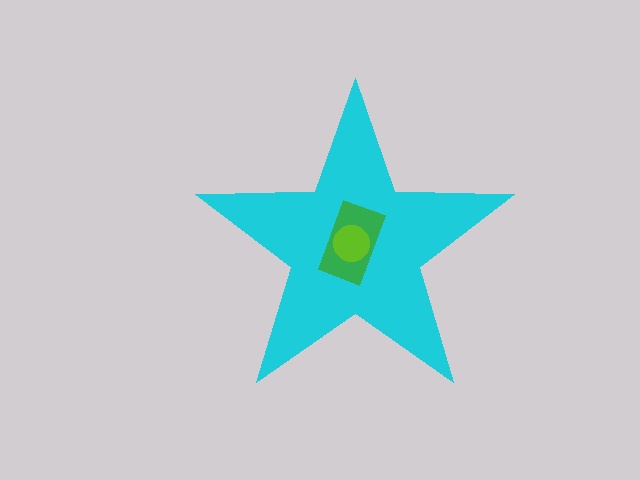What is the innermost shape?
The lime circle.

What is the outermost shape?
The cyan star.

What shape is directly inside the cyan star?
The green rectangle.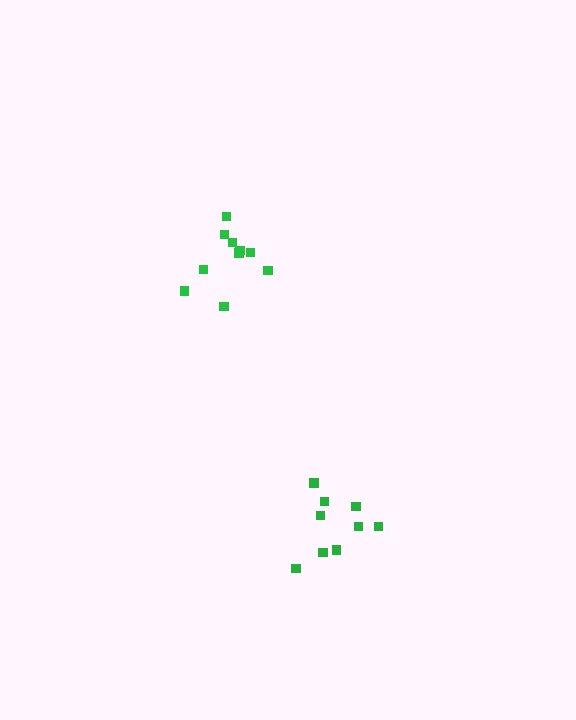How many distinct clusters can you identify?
There are 2 distinct clusters.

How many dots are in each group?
Group 1: 10 dots, Group 2: 9 dots (19 total).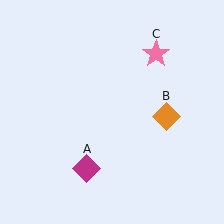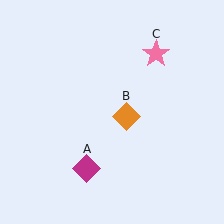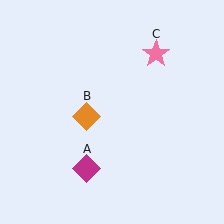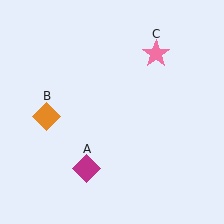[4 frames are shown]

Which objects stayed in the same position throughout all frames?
Magenta diamond (object A) and pink star (object C) remained stationary.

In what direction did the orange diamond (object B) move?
The orange diamond (object B) moved left.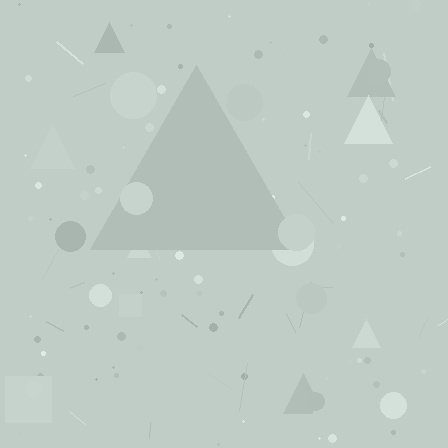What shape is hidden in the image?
A triangle is hidden in the image.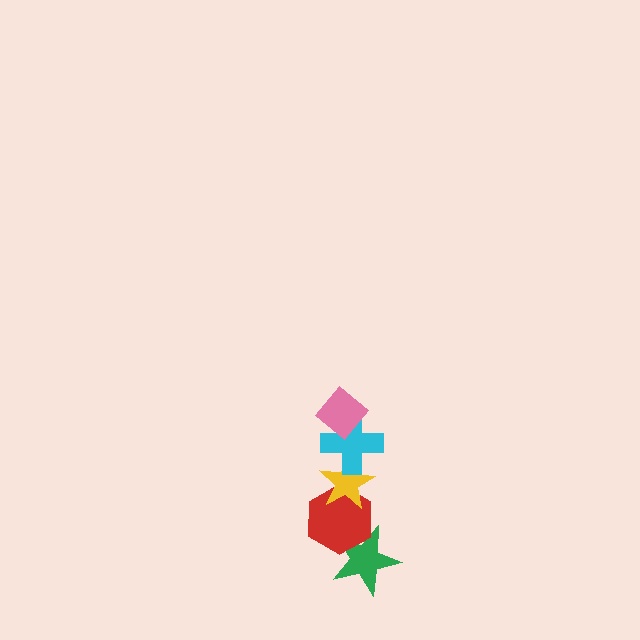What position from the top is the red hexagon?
The red hexagon is 4th from the top.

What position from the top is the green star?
The green star is 5th from the top.